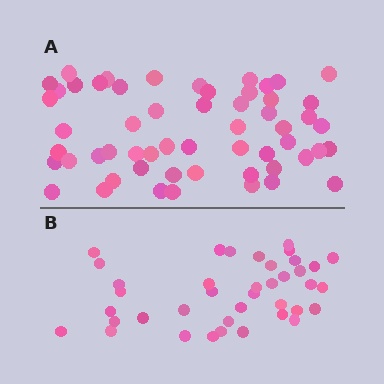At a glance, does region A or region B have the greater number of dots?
Region A (the top region) has more dots.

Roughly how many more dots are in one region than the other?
Region A has approximately 15 more dots than region B.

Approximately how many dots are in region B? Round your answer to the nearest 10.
About 40 dots. (The exact count is 39, which rounds to 40.)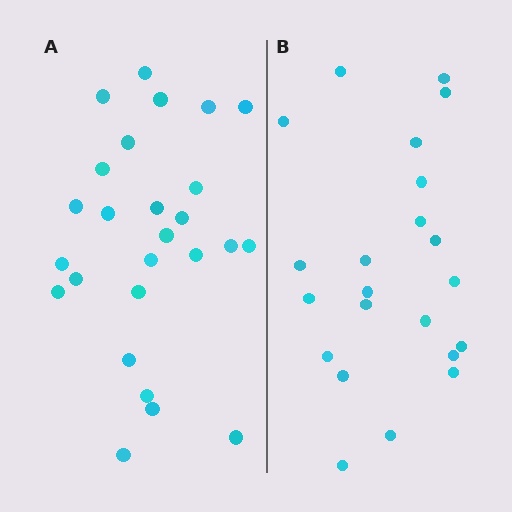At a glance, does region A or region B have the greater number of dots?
Region A (the left region) has more dots.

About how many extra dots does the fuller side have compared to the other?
Region A has about 4 more dots than region B.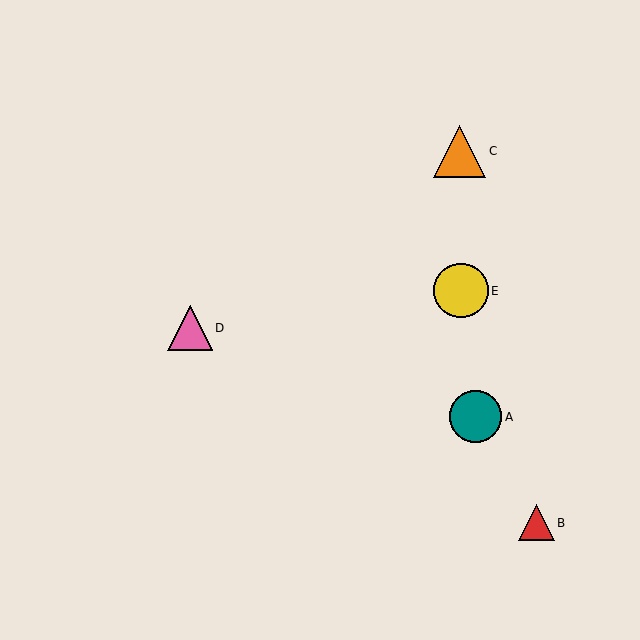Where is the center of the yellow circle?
The center of the yellow circle is at (461, 291).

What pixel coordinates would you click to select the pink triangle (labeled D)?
Click at (190, 328) to select the pink triangle D.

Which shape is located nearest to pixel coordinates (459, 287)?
The yellow circle (labeled E) at (461, 291) is nearest to that location.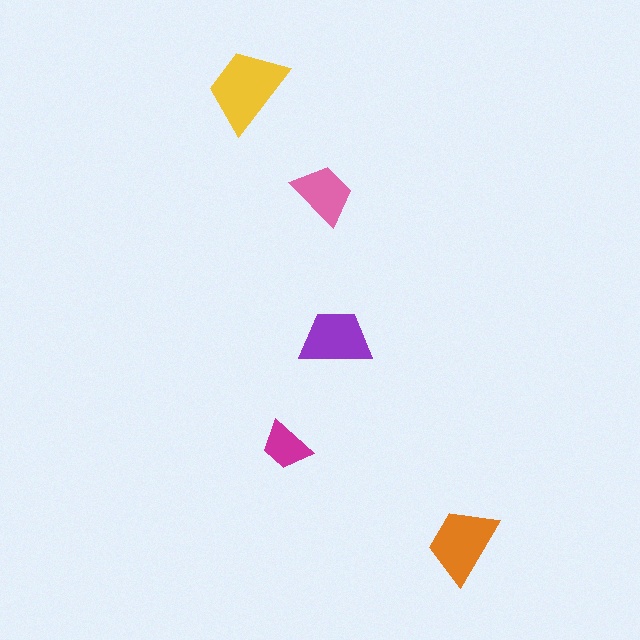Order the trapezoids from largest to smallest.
the yellow one, the orange one, the purple one, the pink one, the magenta one.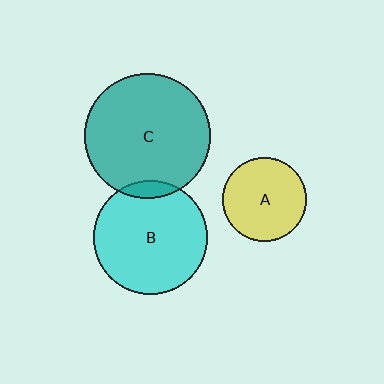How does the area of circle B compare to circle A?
Approximately 1.9 times.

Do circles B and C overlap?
Yes.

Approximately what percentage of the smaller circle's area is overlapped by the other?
Approximately 10%.